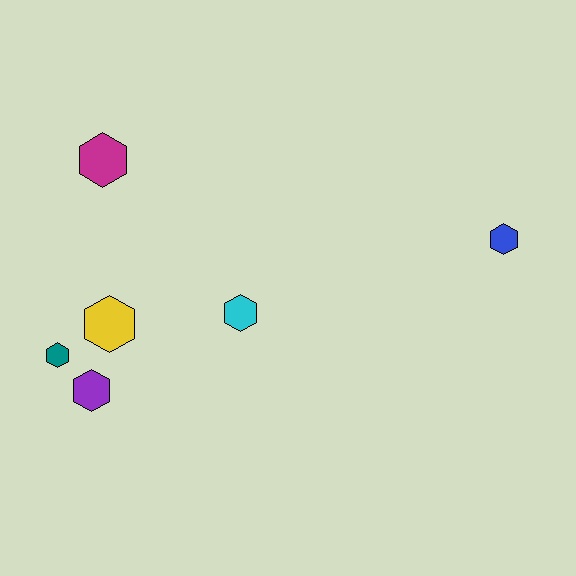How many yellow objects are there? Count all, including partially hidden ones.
There is 1 yellow object.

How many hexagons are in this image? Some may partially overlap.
There are 6 hexagons.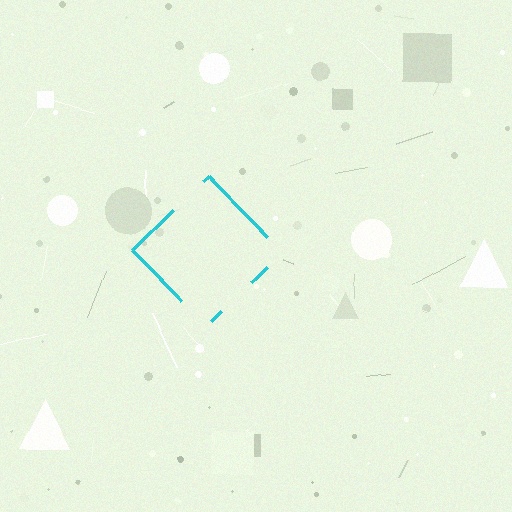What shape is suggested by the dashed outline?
The dashed outline suggests a diamond.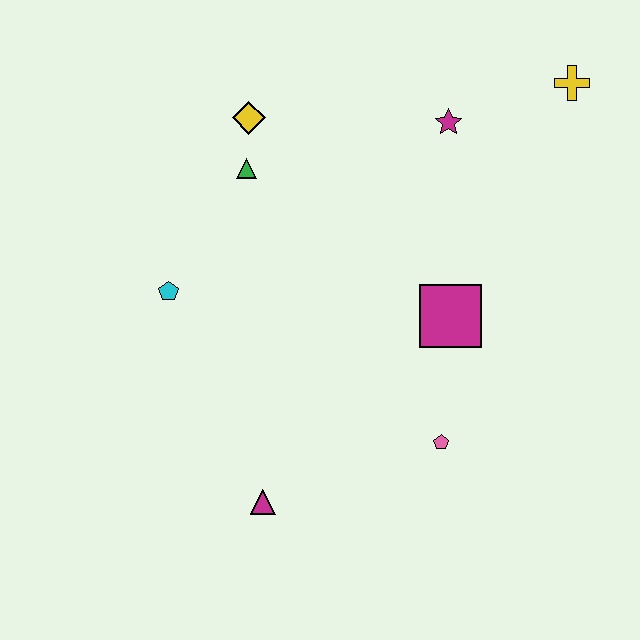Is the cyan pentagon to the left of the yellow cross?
Yes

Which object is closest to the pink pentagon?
The magenta square is closest to the pink pentagon.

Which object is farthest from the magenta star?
The magenta triangle is farthest from the magenta star.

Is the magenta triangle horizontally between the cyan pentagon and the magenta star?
Yes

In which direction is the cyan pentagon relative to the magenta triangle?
The cyan pentagon is above the magenta triangle.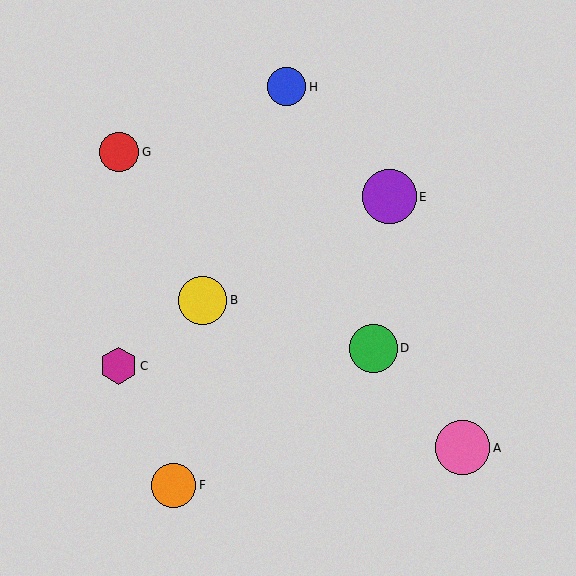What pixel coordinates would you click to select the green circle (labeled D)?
Click at (373, 348) to select the green circle D.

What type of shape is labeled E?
Shape E is a purple circle.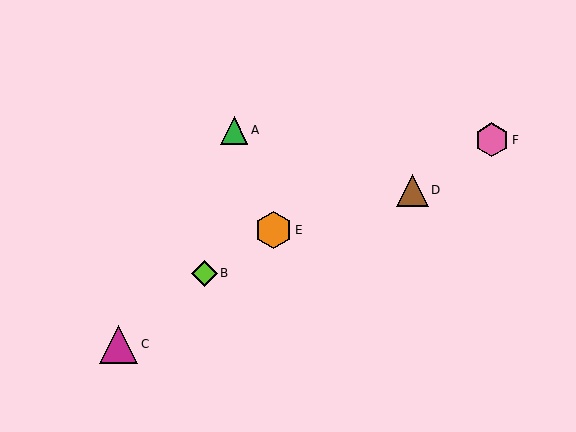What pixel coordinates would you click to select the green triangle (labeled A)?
Click at (234, 131) to select the green triangle A.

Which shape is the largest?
The magenta triangle (labeled C) is the largest.